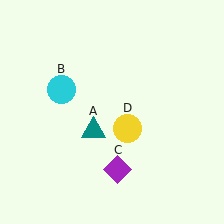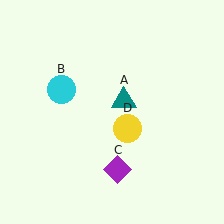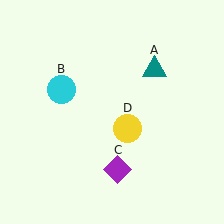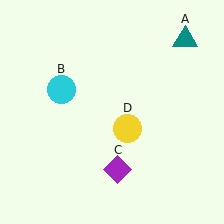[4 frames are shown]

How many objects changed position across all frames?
1 object changed position: teal triangle (object A).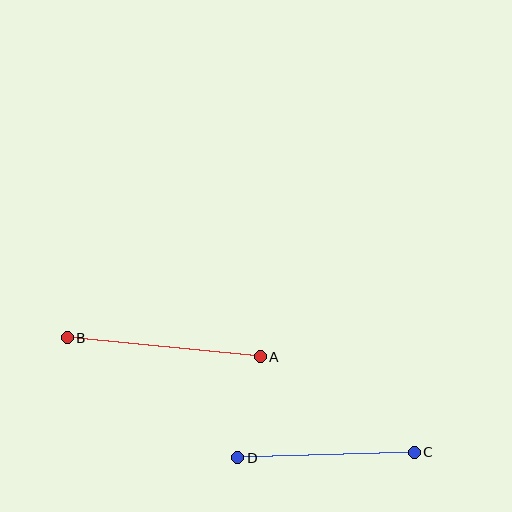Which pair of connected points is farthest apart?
Points A and B are farthest apart.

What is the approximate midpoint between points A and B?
The midpoint is at approximately (164, 347) pixels.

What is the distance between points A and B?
The distance is approximately 193 pixels.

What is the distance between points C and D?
The distance is approximately 177 pixels.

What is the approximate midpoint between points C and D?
The midpoint is at approximately (326, 455) pixels.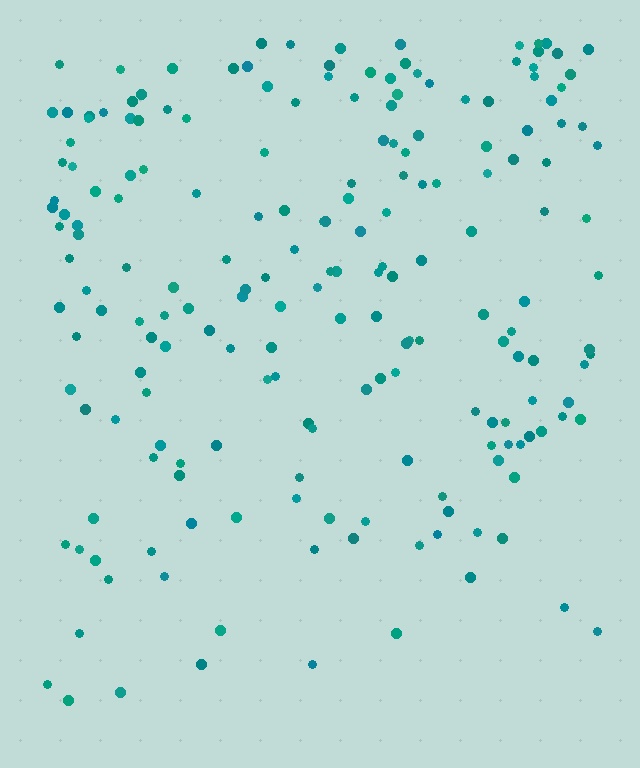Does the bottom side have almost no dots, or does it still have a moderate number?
Still a moderate number, just noticeably fewer than the top.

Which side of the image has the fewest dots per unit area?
The bottom.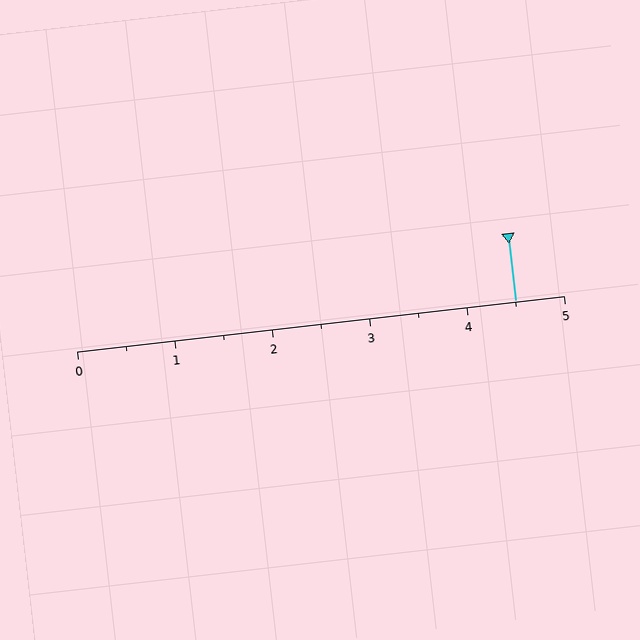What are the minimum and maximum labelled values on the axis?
The axis runs from 0 to 5.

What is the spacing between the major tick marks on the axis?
The major ticks are spaced 1 apart.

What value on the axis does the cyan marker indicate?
The marker indicates approximately 4.5.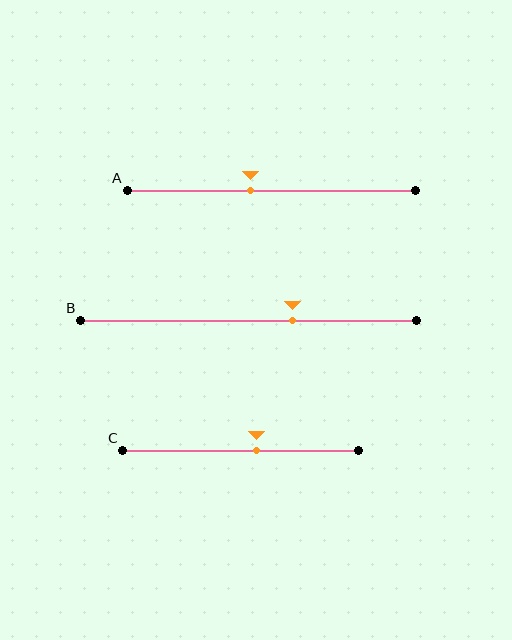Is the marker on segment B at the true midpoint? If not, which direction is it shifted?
No, the marker on segment B is shifted to the right by about 13% of the segment length.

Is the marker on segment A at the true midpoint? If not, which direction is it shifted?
No, the marker on segment A is shifted to the left by about 7% of the segment length.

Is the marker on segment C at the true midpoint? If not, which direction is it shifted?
No, the marker on segment C is shifted to the right by about 7% of the segment length.